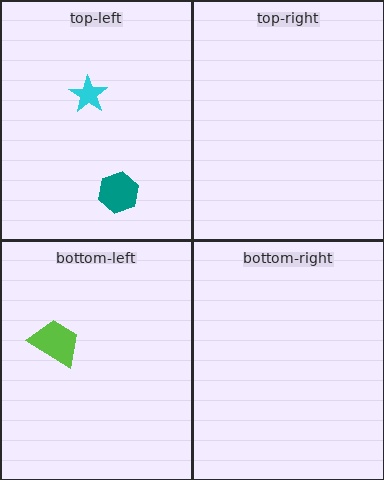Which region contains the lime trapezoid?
The bottom-left region.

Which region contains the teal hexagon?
The top-left region.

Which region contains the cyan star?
The top-left region.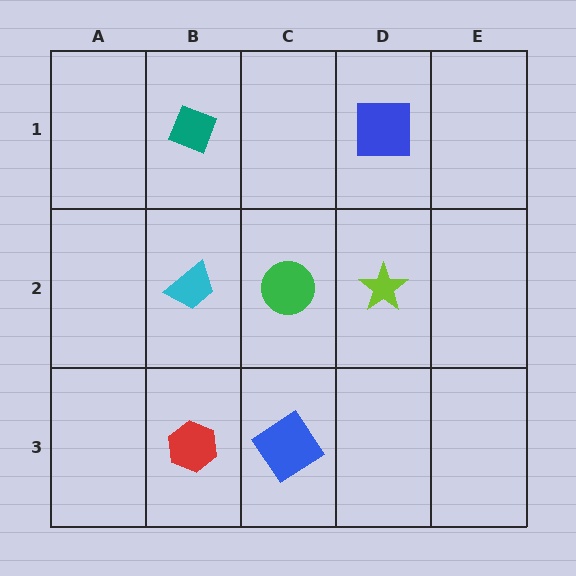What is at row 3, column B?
A red hexagon.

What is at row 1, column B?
A teal diamond.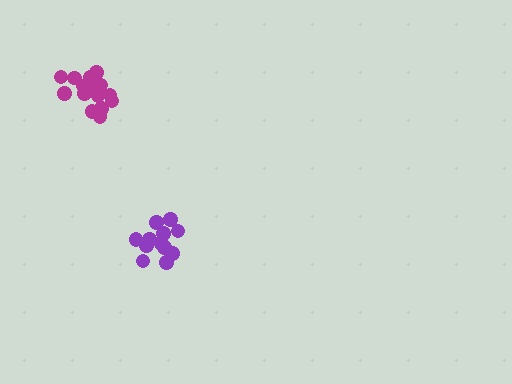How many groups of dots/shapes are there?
There are 2 groups.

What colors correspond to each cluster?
The clusters are colored: purple, magenta.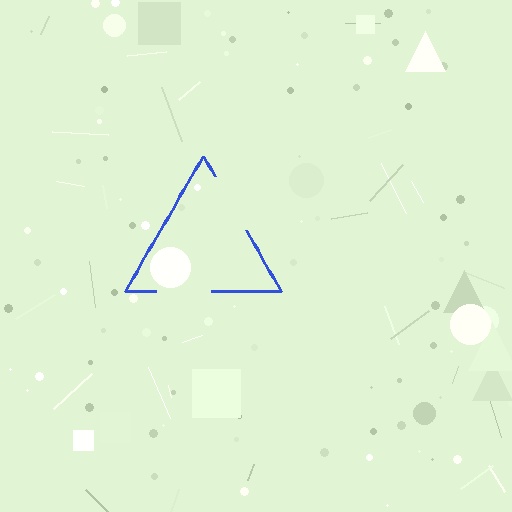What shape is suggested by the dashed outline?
The dashed outline suggests a triangle.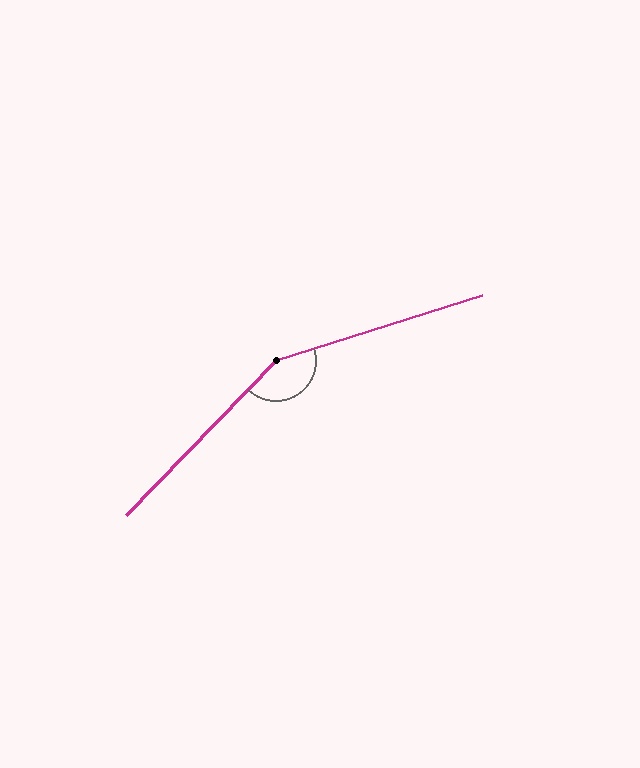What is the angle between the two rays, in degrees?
Approximately 152 degrees.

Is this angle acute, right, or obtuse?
It is obtuse.